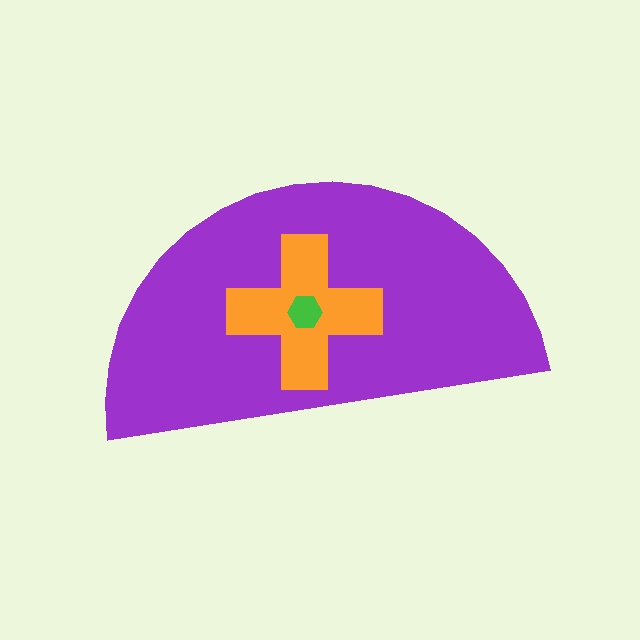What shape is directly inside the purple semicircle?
The orange cross.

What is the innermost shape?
The green hexagon.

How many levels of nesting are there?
3.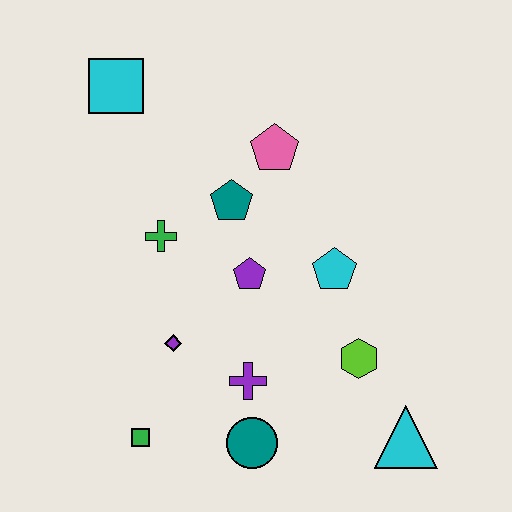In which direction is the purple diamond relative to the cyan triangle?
The purple diamond is to the left of the cyan triangle.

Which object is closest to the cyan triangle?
The lime hexagon is closest to the cyan triangle.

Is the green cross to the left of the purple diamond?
Yes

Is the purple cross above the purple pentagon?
No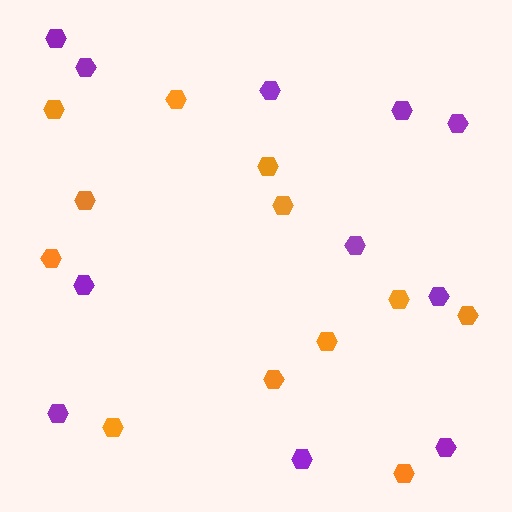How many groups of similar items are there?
There are 2 groups: one group of purple hexagons (11) and one group of orange hexagons (12).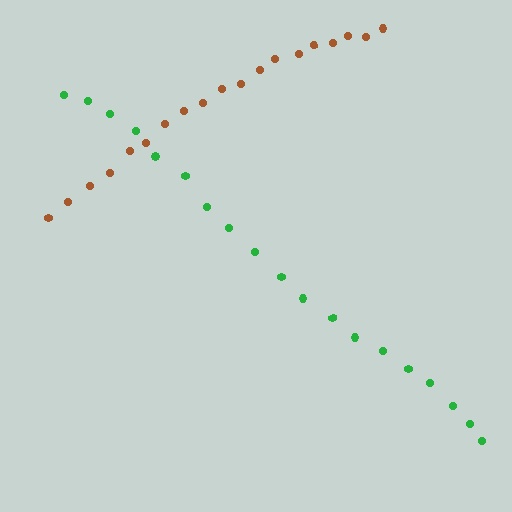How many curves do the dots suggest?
There are 2 distinct paths.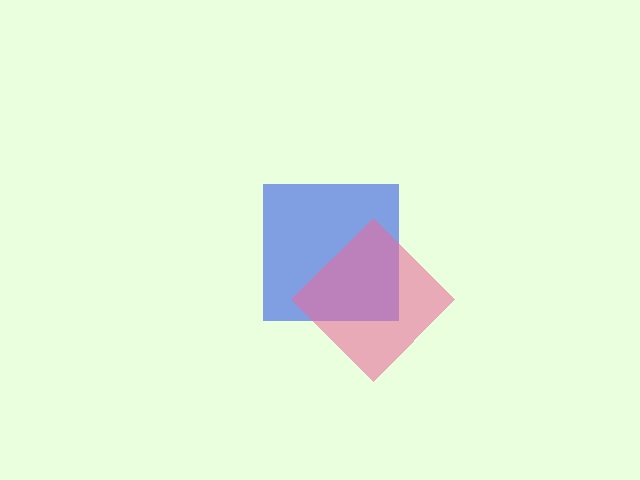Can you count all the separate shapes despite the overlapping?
Yes, there are 2 separate shapes.